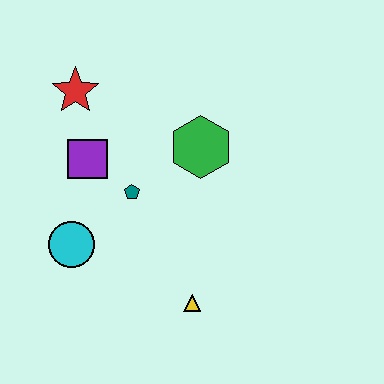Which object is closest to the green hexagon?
The teal pentagon is closest to the green hexagon.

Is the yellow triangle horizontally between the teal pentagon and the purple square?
No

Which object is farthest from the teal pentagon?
The yellow triangle is farthest from the teal pentagon.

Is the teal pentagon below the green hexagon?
Yes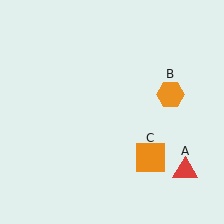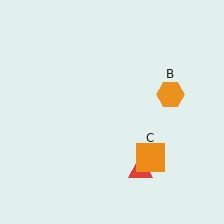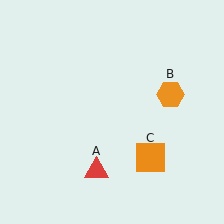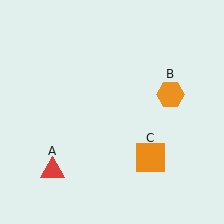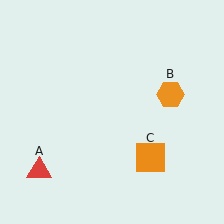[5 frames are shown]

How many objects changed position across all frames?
1 object changed position: red triangle (object A).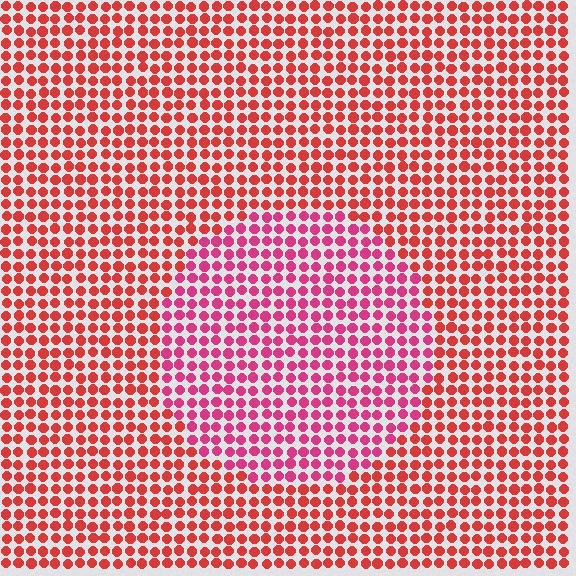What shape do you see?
I see a circle.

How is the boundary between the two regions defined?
The boundary is defined purely by a slight shift in hue (about 29 degrees). Spacing, size, and orientation are identical on both sides.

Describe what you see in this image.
The image is filled with small red elements in a uniform arrangement. A circle-shaped region is visible where the elements are tinted to a slightly different hue, forming a subtle color boundary.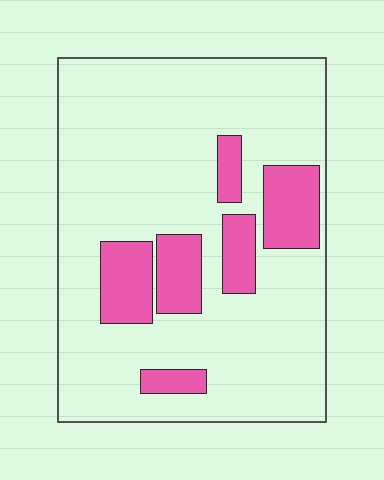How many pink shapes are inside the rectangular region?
6.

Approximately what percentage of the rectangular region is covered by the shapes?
Approximately 20%.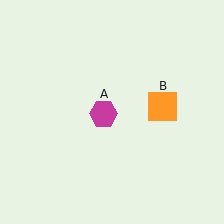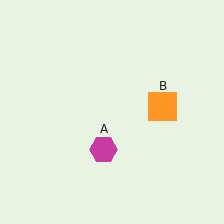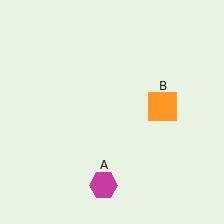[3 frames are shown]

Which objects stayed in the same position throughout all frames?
Orange square (object B) remained stationary.